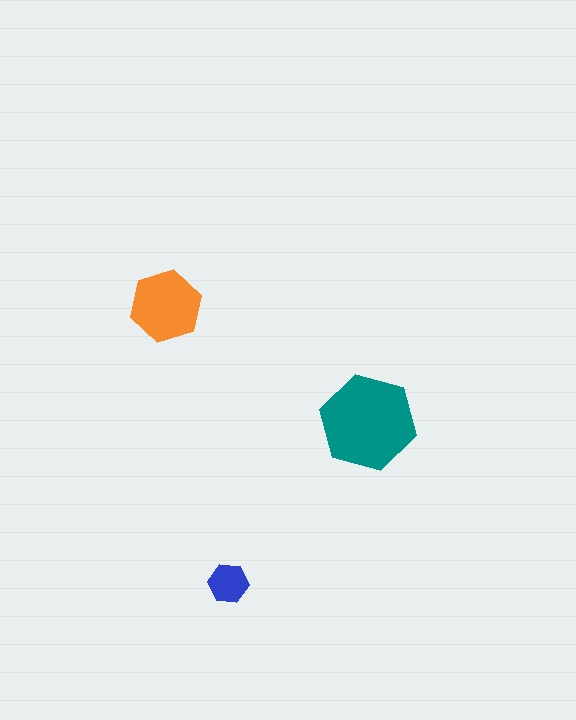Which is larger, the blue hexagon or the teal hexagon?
The teal one.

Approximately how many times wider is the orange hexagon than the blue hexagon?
About 2 times wider.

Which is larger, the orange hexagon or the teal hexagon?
The teal one.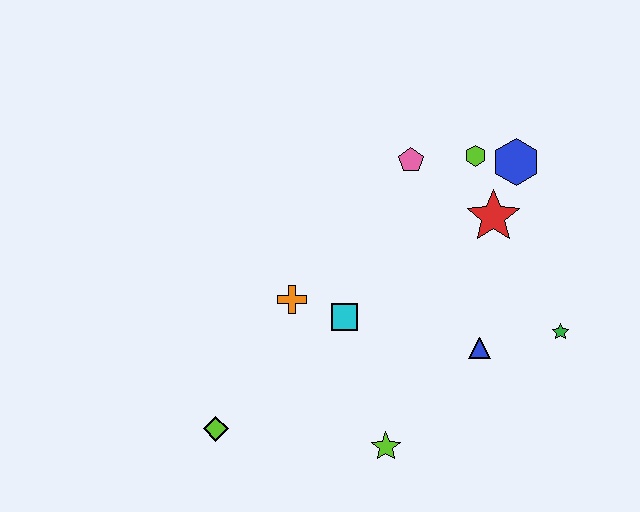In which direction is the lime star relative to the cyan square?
The lime star is below the cyan square.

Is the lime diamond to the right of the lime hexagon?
No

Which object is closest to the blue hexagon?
The lime hexagon is closest to the blue hexagon.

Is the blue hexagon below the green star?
No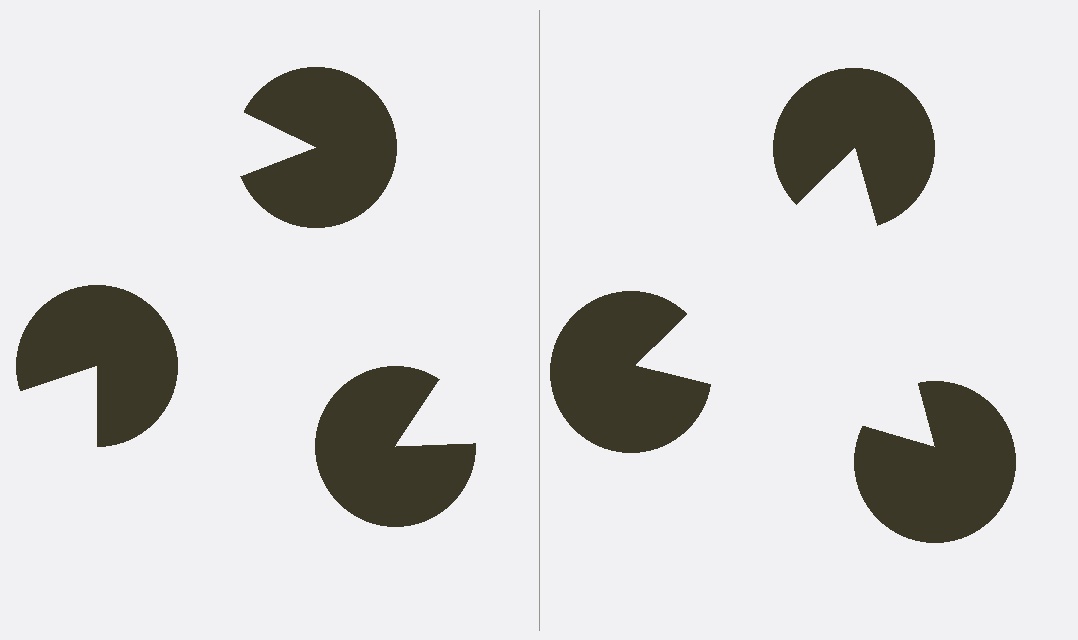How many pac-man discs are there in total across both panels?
6 — 3 on each side.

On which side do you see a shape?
An illusory triangle appears on the right side. On the left side the wedge cuts are rotated, so no coherent shape forms.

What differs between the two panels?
The pac-man discs are positioned identically on both sides; only the wedge orientations differ. On the right they align to a triangle; on the left they are misaligned.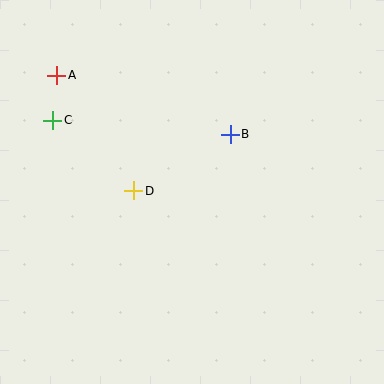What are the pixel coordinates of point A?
Point A is at (57, 75).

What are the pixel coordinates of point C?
Point C is at (53, 120).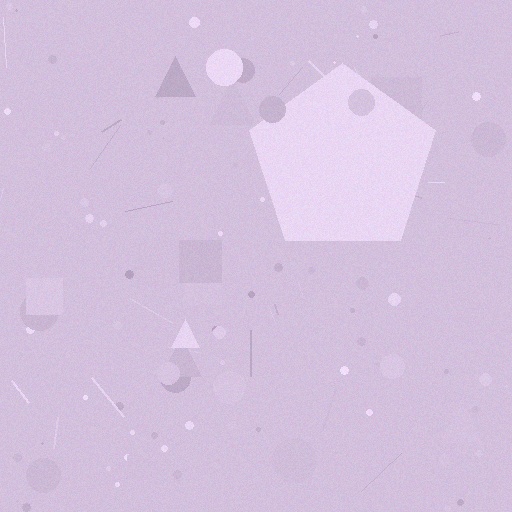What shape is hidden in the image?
A pentagon is hidden in the image.